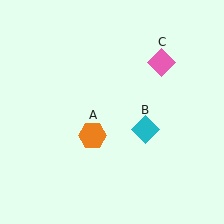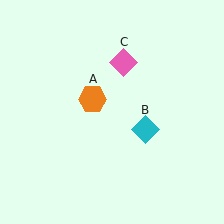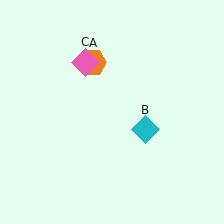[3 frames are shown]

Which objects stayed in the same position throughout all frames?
Cyan diamond (object B) remained stationary.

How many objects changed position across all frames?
2 objects changed position: orange hexagon (object A), pink diamond (object C).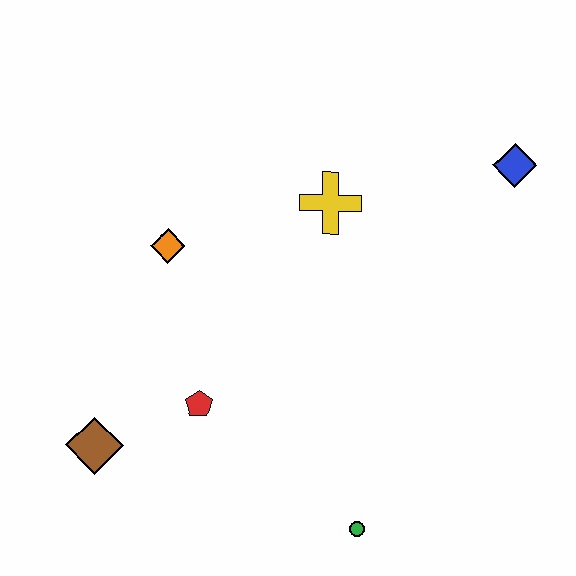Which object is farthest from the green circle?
The blue diamond is farthest from the green circle.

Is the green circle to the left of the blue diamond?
Yes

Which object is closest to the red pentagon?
The brown diamond is closest to the red pentagon.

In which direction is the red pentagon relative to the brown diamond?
The red pentagon is to the right of the brown diamond.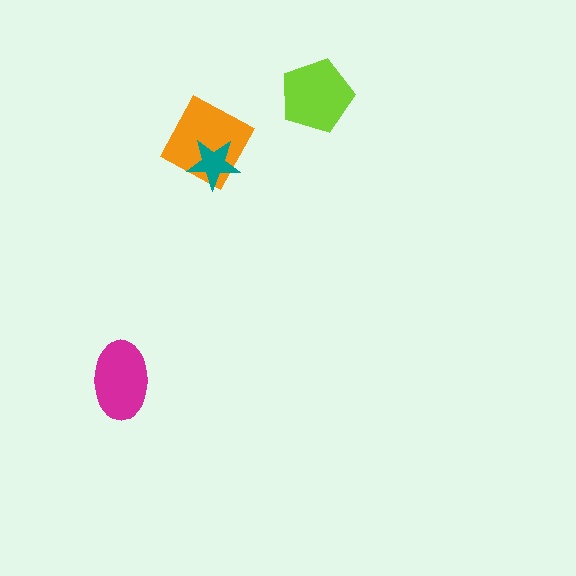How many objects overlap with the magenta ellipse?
0 objects overlap with the magenta ellipse.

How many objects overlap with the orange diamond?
1 object overlaps with the orange diamond.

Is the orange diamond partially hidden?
Yes, it is partially covered by another shape.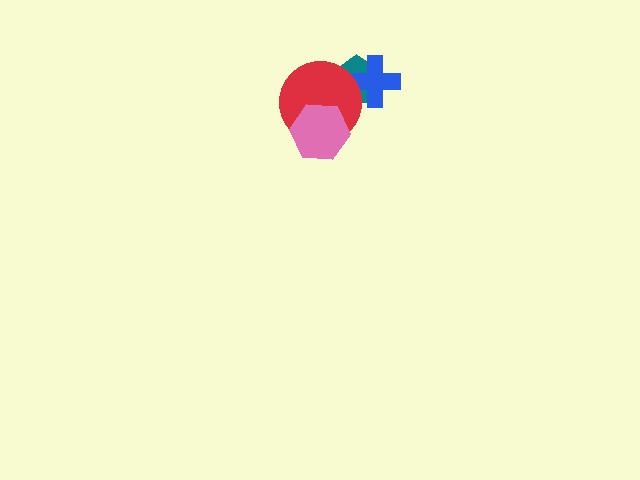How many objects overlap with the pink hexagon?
1 object overlaps with the pink hexagon.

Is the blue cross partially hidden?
Yes, it is partially covered by another shape.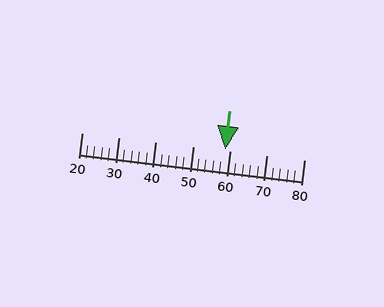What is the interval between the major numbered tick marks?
The major tick marks are spaced 10 units apart.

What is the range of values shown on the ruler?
The ruler shows values from 20 to 80.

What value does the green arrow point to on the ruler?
The green arrow points to approximately 59.